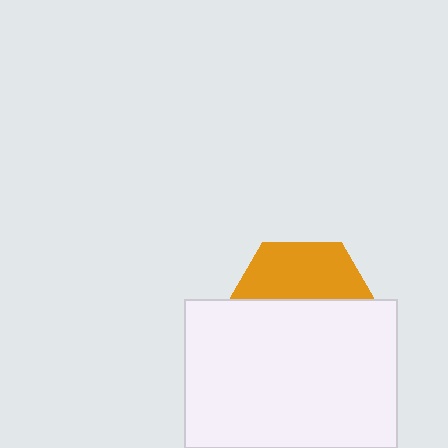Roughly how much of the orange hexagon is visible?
A small part of it is visible (roughly 39%).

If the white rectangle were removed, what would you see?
You would see the complete orange hexagon.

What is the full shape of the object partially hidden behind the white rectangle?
The partially hidden object is an orange hexagon.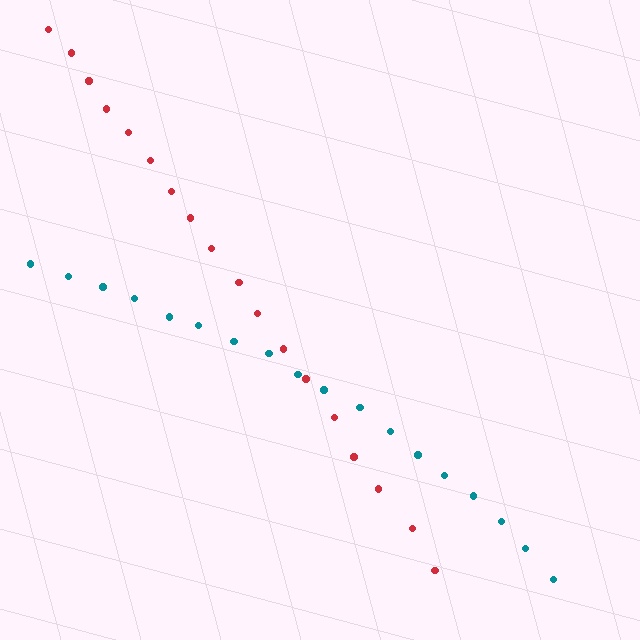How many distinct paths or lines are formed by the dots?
There are 2 distinct paths.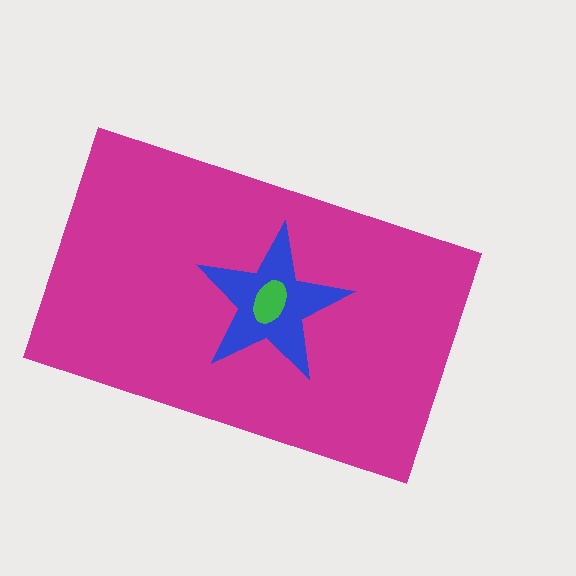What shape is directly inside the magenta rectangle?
The blue star.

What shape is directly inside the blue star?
The green ellipse.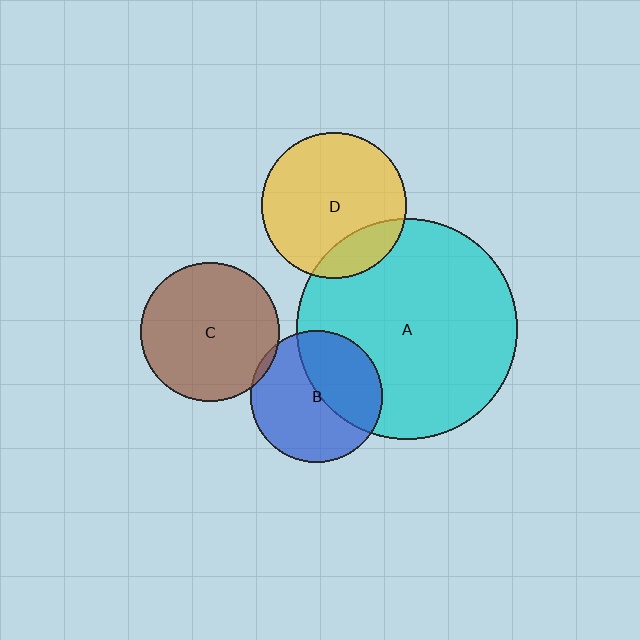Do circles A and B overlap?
Yes.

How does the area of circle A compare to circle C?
Approximately 2.5 times.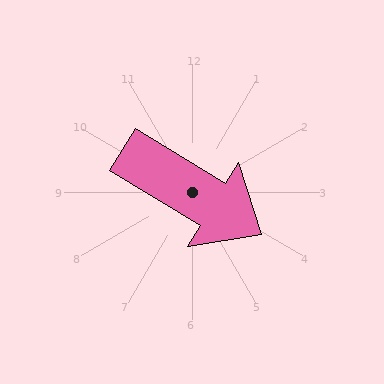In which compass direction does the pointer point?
Southeast.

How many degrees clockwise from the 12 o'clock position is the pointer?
Approximately 121 degrees.